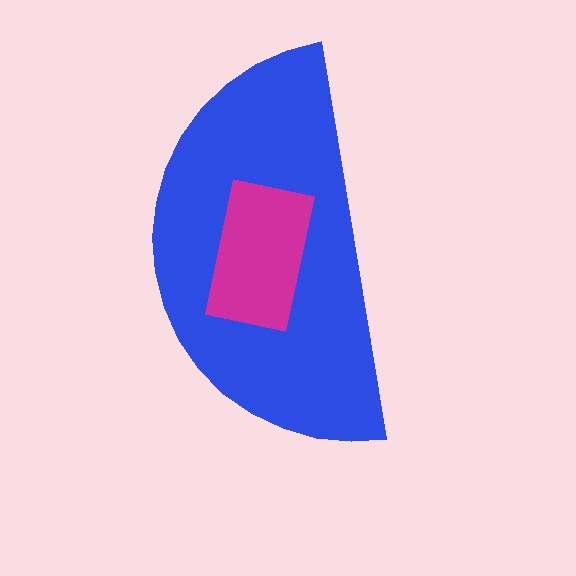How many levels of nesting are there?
2.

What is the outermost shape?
The blue semicircle.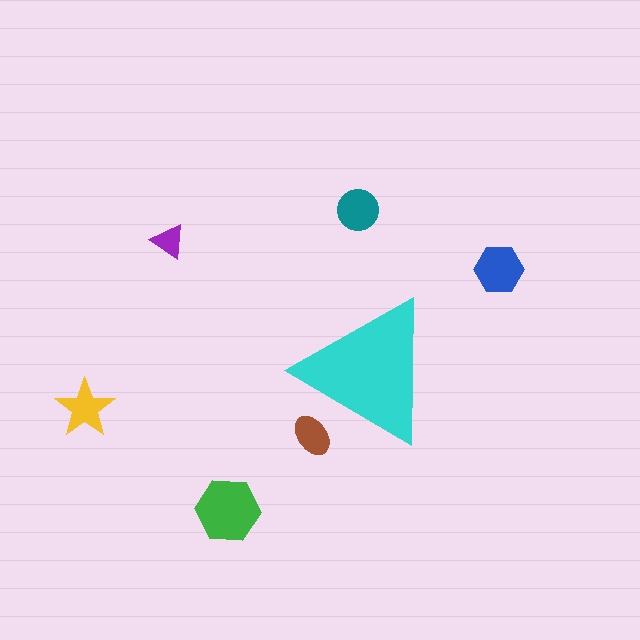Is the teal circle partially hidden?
No, the teal circle is fully visible.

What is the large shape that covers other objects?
A cyan triangle.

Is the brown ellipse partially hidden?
Yes, the brown ellipse is partially hidden behind the cyan triangle.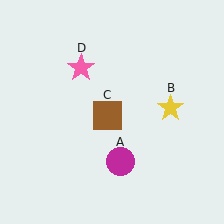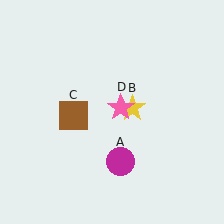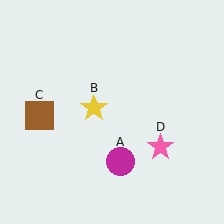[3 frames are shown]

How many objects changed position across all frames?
3 objects changed position: yellow star (object B), brown square (object C), pink star (object D).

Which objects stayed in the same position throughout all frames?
Magenta circle (object A) remained stationary.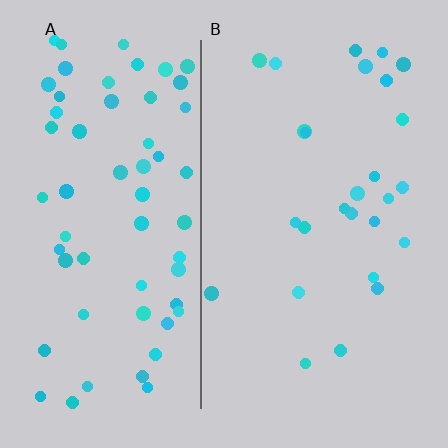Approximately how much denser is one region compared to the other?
Approximately 2.3× — region A over region B.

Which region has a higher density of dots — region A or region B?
A (the left).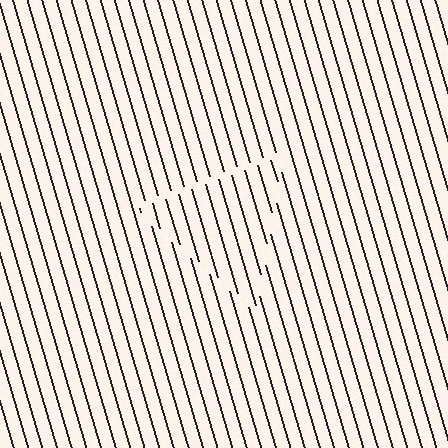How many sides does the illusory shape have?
3 sides — the line-ends trace a triangle.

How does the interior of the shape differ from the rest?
The interior of the shape contains the same grating, shifted by half a period — the contour is defined by the phase discontinuity where line-ends from the inner and outer gratings abut.